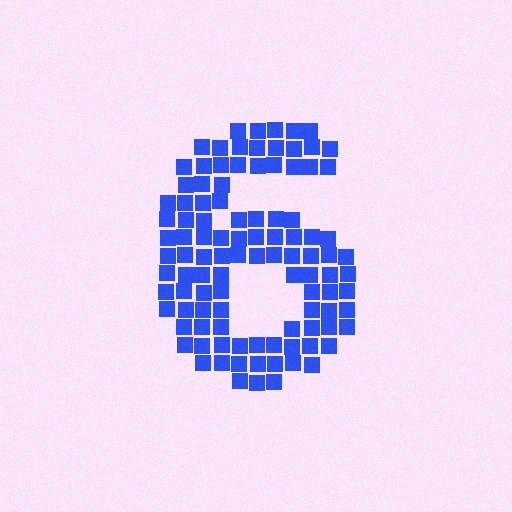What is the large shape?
The large shape is the digit 6.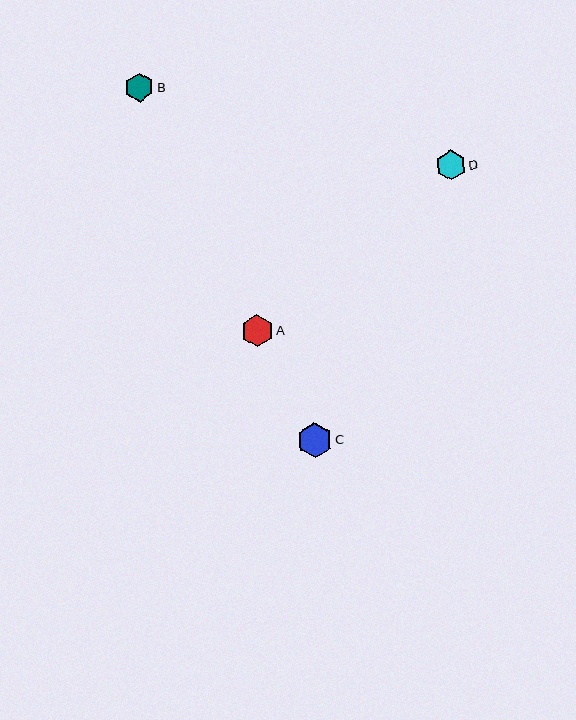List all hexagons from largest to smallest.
From largest to smallest: C, A, D, B.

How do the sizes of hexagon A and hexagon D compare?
Hexagon A and hexagon D are approximately the same size.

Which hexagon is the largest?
Hexagon C is the largest with a size of approximately 35 pixels.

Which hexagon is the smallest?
Hexagon B is the smallest with a size of approximately 29 pixels.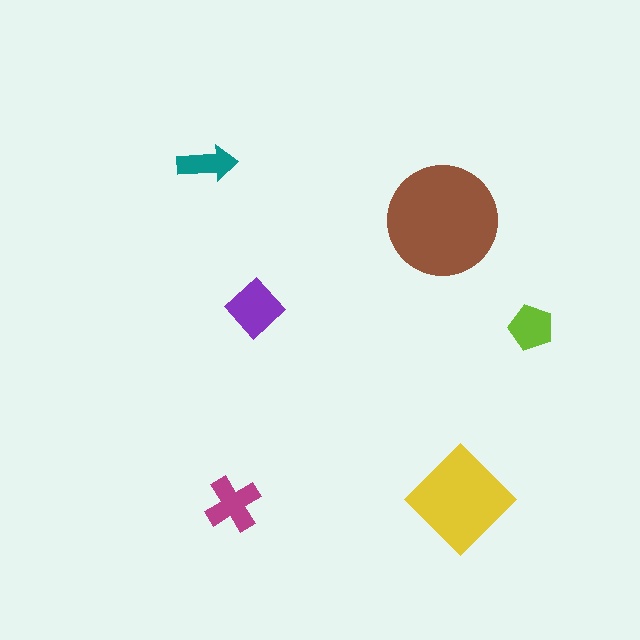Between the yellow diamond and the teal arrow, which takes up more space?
The yellow diamond.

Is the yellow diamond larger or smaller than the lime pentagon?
Larger.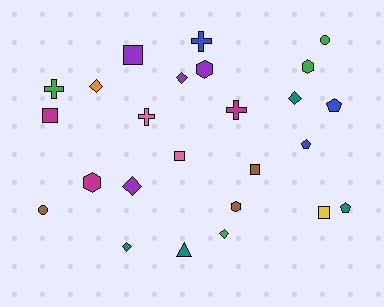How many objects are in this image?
There are 25 objects.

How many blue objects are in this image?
There are 3 blue objects.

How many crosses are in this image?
There are 4 crosses.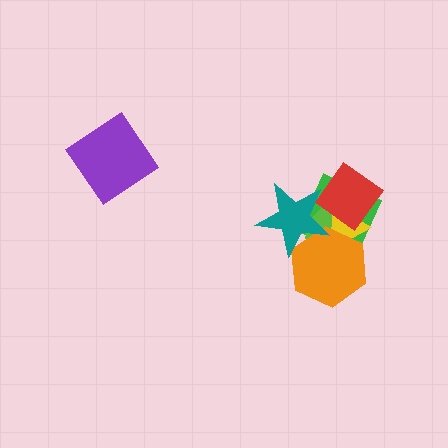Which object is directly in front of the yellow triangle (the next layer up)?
The orange hexagon is directly in front of the yellow triangle.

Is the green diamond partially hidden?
Yes, it is partially covered by another shape.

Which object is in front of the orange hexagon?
The teal star is in front of the orange hexagon.